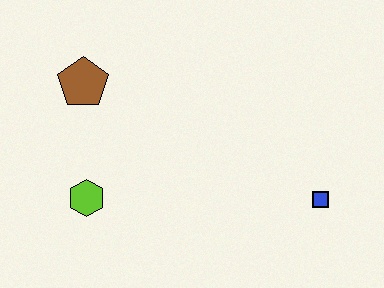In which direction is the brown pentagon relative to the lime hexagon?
The brown pentagon is above the lime hexagon.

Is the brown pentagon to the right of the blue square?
No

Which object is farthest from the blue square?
The brown pentagon is farthest from the blue square.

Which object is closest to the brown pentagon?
The lime hexagon is closest to the brown pentagon.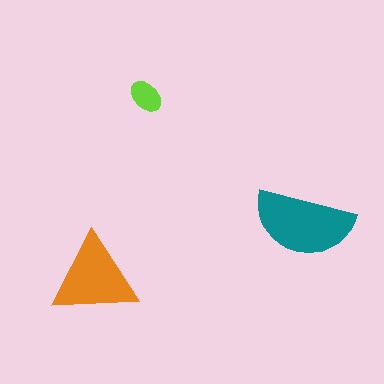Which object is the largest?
The teal semicircle.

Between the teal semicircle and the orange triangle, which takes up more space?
The teal semicircle.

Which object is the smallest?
The lime ellipse.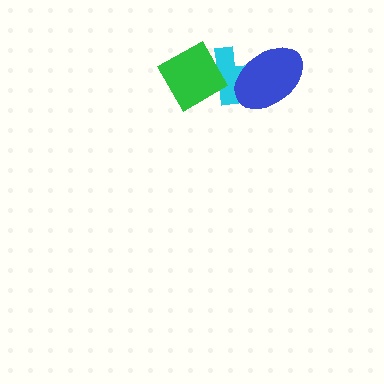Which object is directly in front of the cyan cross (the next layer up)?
The blue ellipse is directly in front of the cyan cross.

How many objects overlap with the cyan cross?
2 objects overlap with the cyan cross.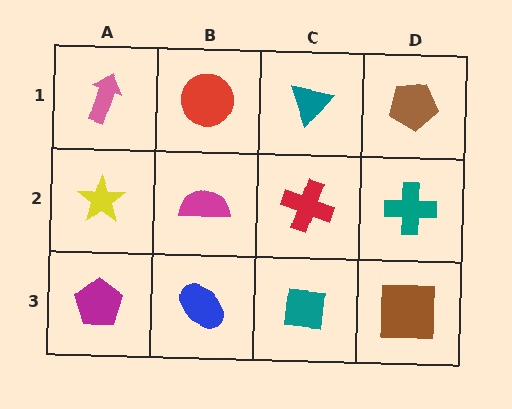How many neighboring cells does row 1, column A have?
2.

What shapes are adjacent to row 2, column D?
A brown pentagon (row 1, column D), a brown square (row 3, column D), a red cross (row 2, column C).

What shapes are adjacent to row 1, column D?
A teal cross (row 2, column D), a teal triangle (row 1, column C).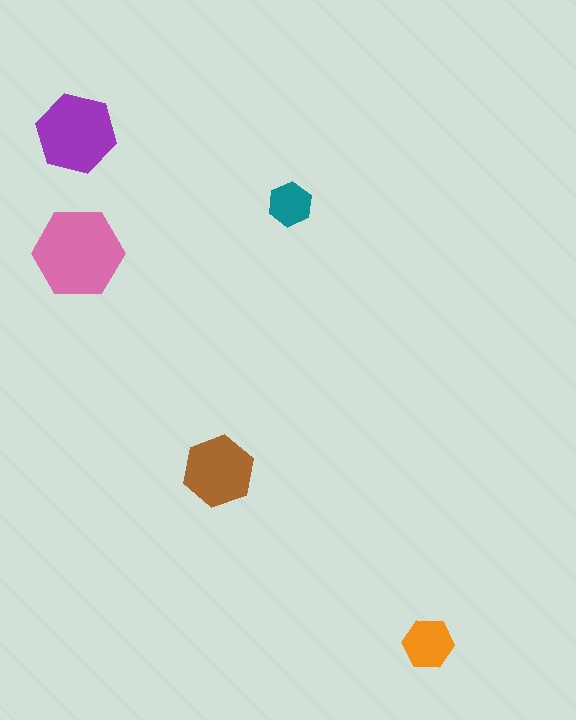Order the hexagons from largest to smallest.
the pink one, the purple one, the brown one, the orange one, the teal one.